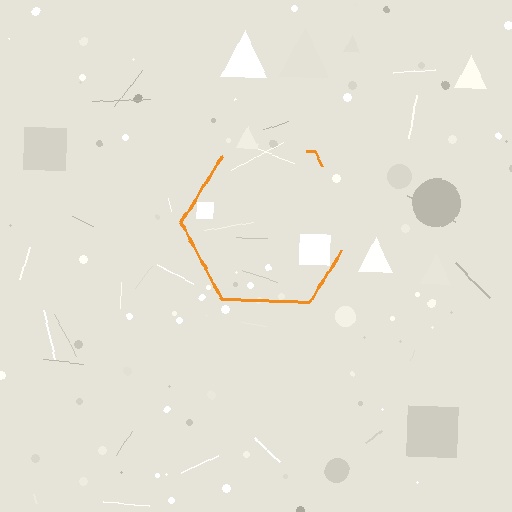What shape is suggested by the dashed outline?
The dashed outline suggests a hexagon.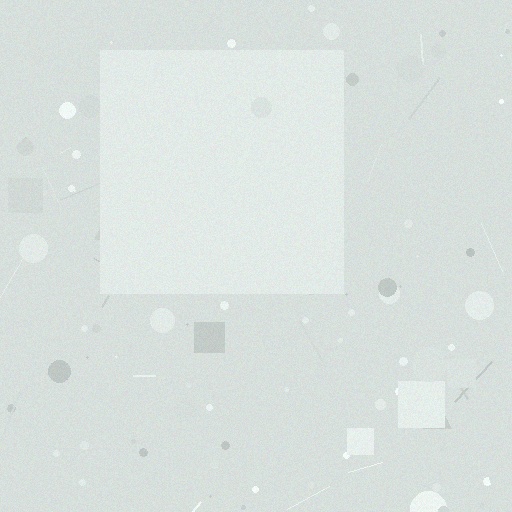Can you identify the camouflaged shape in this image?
The camouflaged shape is a square.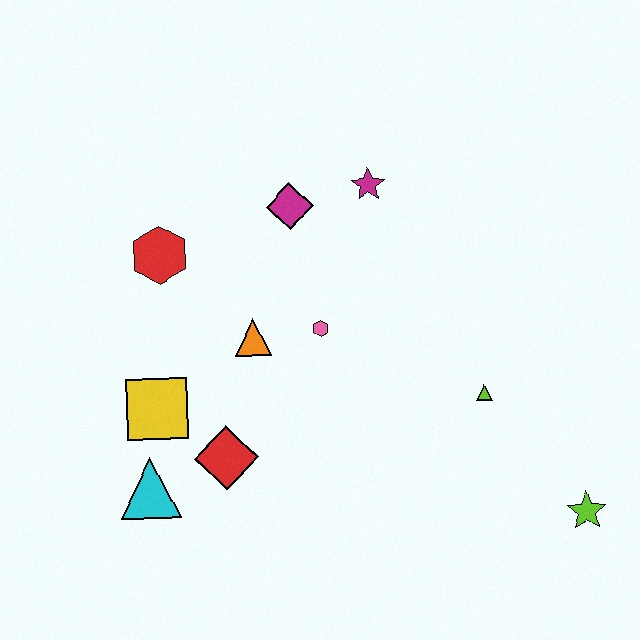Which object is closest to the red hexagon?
The orange triangle is closest to the red hexagon.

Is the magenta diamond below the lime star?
No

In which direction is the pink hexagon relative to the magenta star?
The pink hexagon is below the magenta star.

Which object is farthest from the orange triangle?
The lime star is farthest from the orange triangle.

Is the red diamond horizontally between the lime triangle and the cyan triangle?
Yes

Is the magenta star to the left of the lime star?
Yes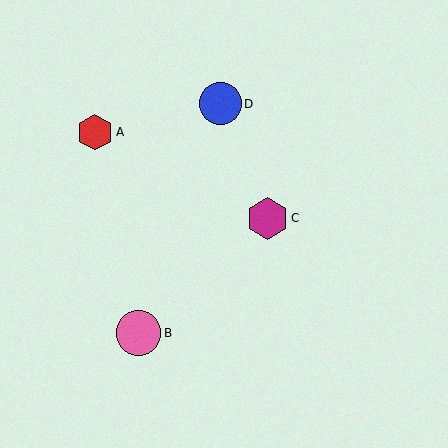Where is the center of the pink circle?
The center of the pink circle is at (138, 333).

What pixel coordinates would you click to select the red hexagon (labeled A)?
Click at (95, 132) to select the red hexagon A.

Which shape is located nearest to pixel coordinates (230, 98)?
The blue circle (labeled D) at (220, 104) is nearest to that location.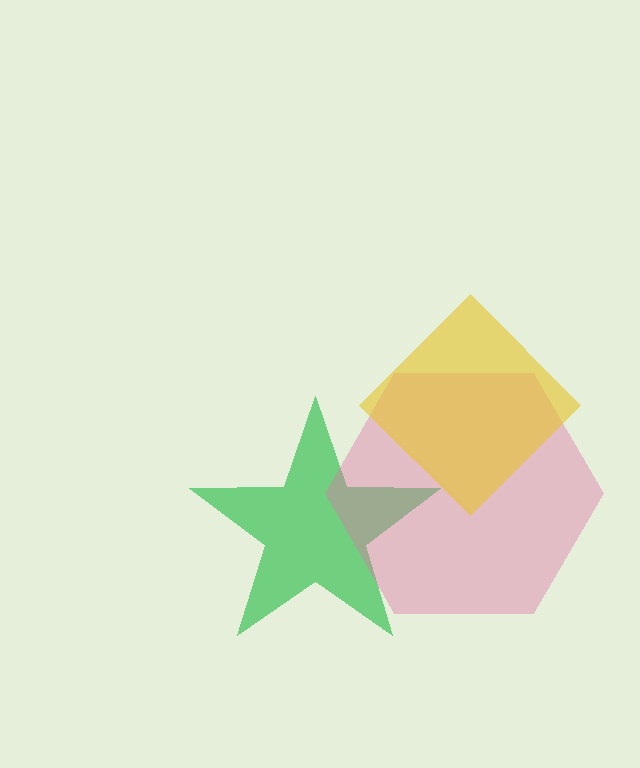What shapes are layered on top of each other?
The layered shapes are: a green star, a pink hexagon, a yellow diamond.